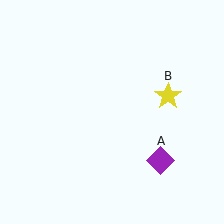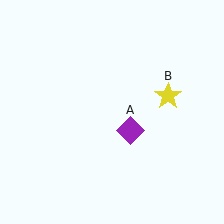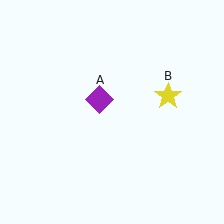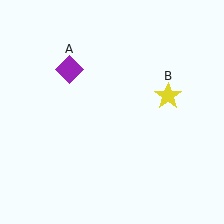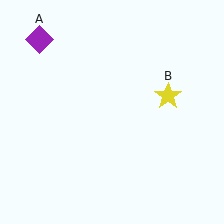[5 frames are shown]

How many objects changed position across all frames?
1 object changed position: purple diamond (object A).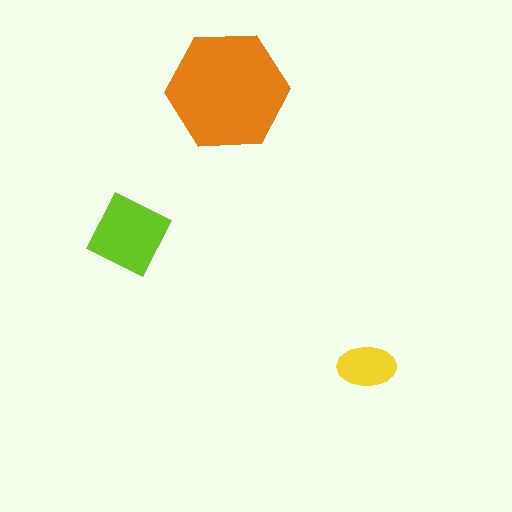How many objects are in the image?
There are 3 objects in the image.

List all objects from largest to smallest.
The orange hexagon, the lime diamond, the yellow ellipse.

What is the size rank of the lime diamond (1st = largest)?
2nd.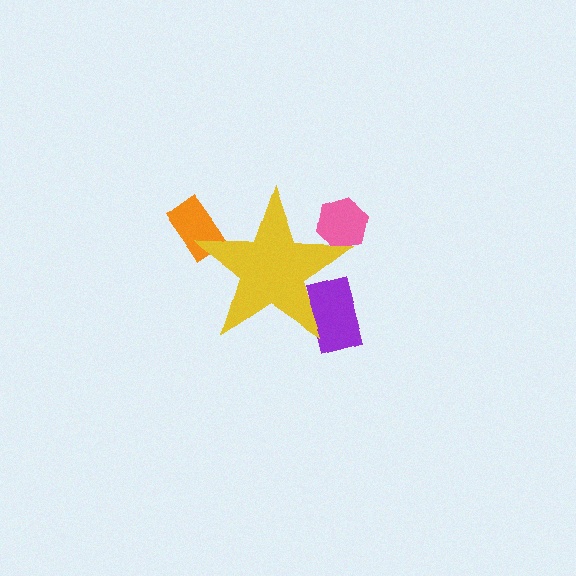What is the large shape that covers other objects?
A yellow star.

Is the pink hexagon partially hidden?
Yes, the pink hexagon is partially hidden behind the yellow star.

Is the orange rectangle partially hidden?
Yes, the orange rectangle is partially hidden behind the yellow star.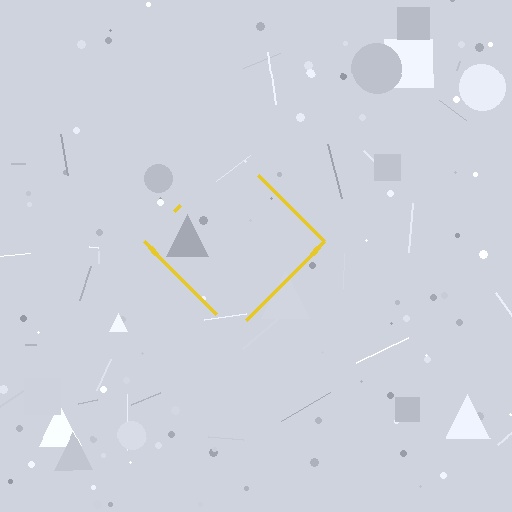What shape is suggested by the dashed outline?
The dashed outline suggests a diamond.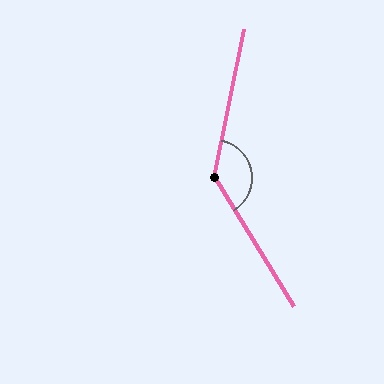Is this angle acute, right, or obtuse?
It is obtuse.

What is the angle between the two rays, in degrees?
Approximately 137 degrees.